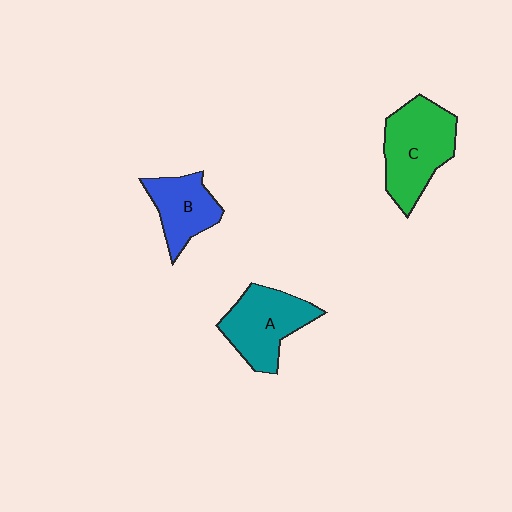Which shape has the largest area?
Shape C (green).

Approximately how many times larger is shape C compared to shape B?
Approximately 1.5 times.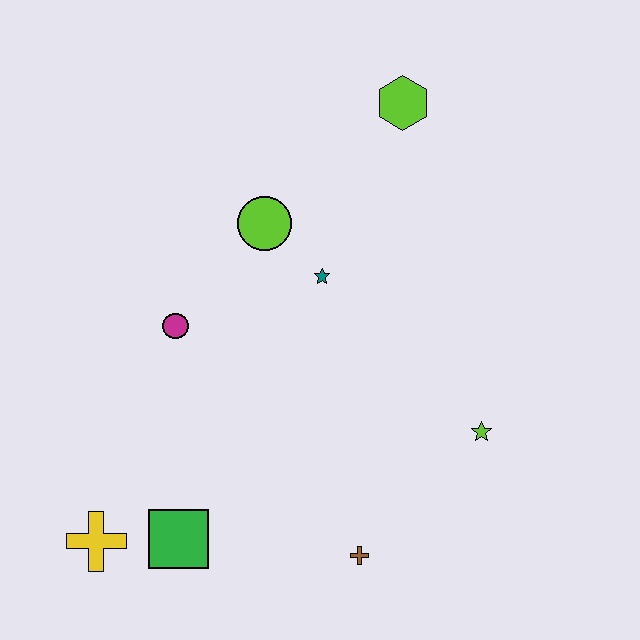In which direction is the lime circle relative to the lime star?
The lime circle is to the left of the lime star.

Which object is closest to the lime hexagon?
The lime circle is closest to the lime hexagon.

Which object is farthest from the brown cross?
The lime hexagon is farthest from the brown cross.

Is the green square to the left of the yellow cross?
No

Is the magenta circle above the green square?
Yes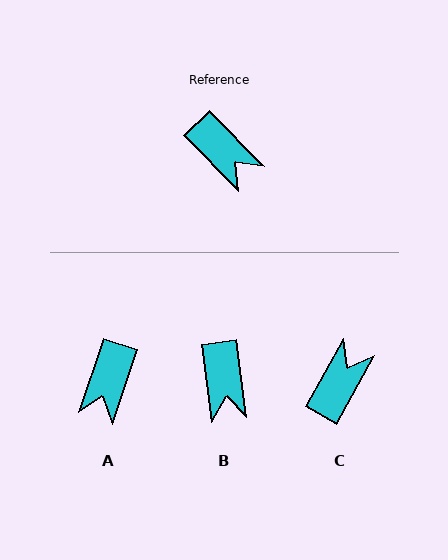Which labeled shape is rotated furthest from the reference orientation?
C, about 106 degrees away.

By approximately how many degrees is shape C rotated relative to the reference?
Approximately 106 degrees counter-clockwise.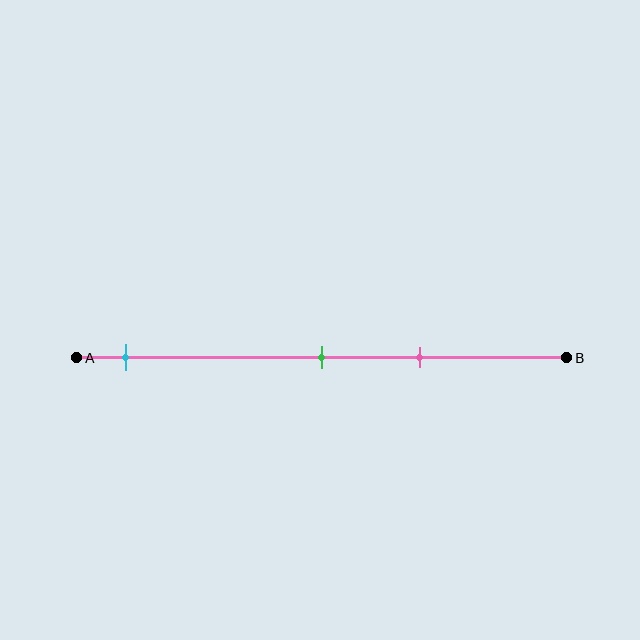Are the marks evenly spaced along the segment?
No, the marks are not evenly spaced.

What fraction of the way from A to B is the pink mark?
The pink mark is approximately 70% (0.7) of the way from A to B.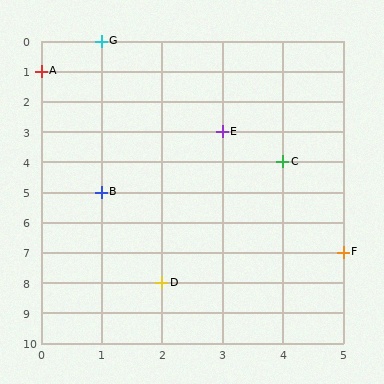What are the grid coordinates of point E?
Point E is at grid coordinates (3, 3).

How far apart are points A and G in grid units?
Points A and G are 1 column and 1 row apart (about 1.4 grid units diagonally).